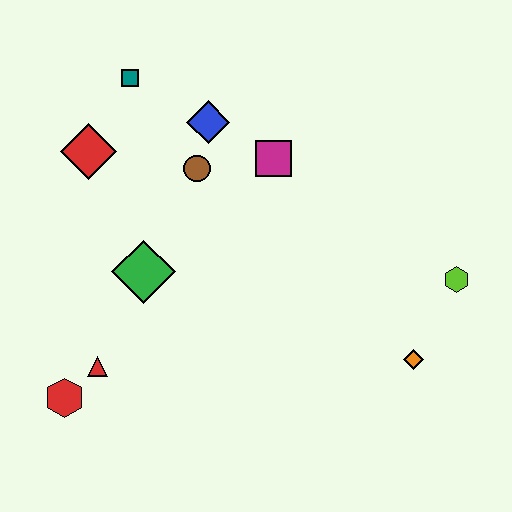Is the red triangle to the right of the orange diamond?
No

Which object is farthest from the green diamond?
The lime hexagon is farthest from the green diamond.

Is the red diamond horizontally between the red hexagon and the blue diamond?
Yes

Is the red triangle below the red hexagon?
No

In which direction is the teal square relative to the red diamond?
The teal square is above the red diamond.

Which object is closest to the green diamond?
The red triangle is closest to the green diamond.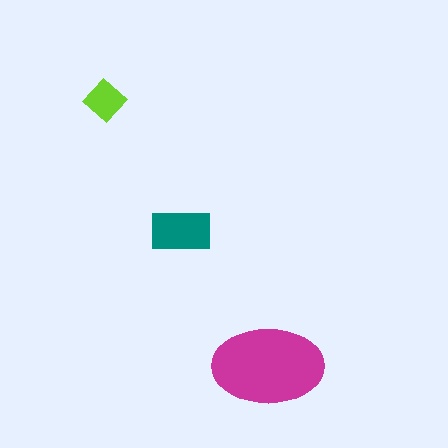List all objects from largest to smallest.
The magenta ellipse, the teal rectangle, the lime diamond.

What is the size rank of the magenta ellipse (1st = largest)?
1st.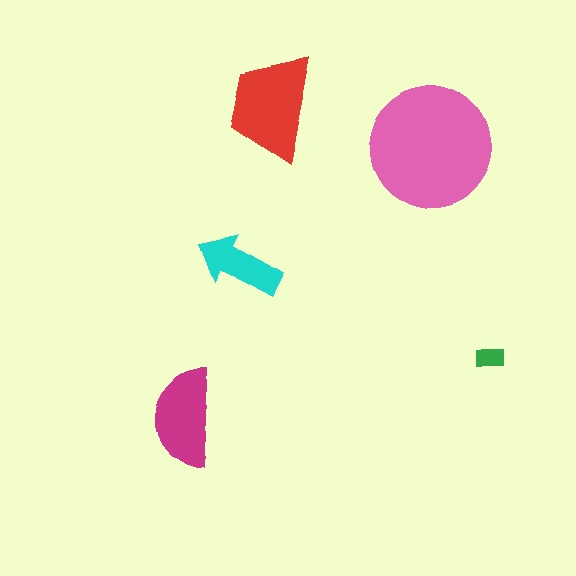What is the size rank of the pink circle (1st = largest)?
1st.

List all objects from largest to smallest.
The pink circle, the red trapezoid, the magenta semicircle, the cyan arrow, the green rectangle.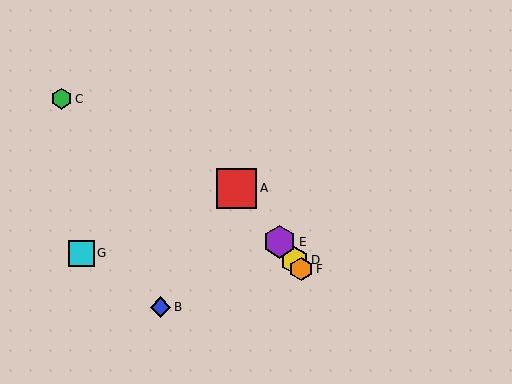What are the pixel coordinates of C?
Object C is at (61, 99).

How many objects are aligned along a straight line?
4 objects (A, D, E, F) are aligned along a straight line.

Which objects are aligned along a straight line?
Objects A, D, E, F are aligned along a straight line.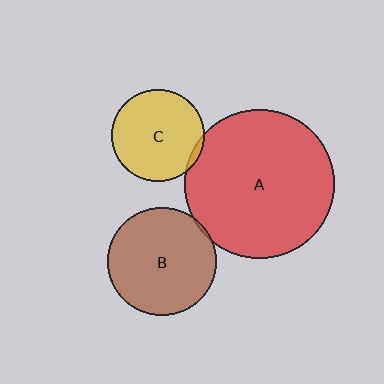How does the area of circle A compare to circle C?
Approximately 2.6 times.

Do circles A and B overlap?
Yes.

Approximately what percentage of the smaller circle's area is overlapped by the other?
Approximately 5%.